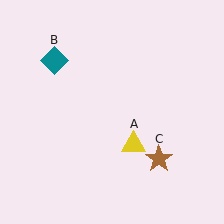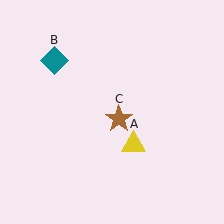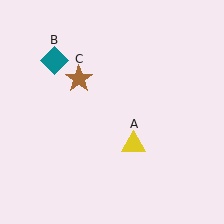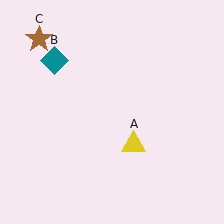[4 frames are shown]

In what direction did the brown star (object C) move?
The brown star (object C) moved up and to the left.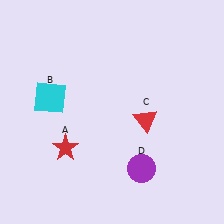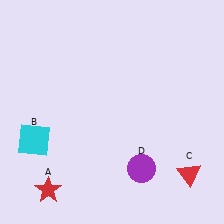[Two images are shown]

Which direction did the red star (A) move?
The red star (A) moved down.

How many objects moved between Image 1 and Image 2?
3 objects moved between the two images.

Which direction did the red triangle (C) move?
The red triangle (C) moved down.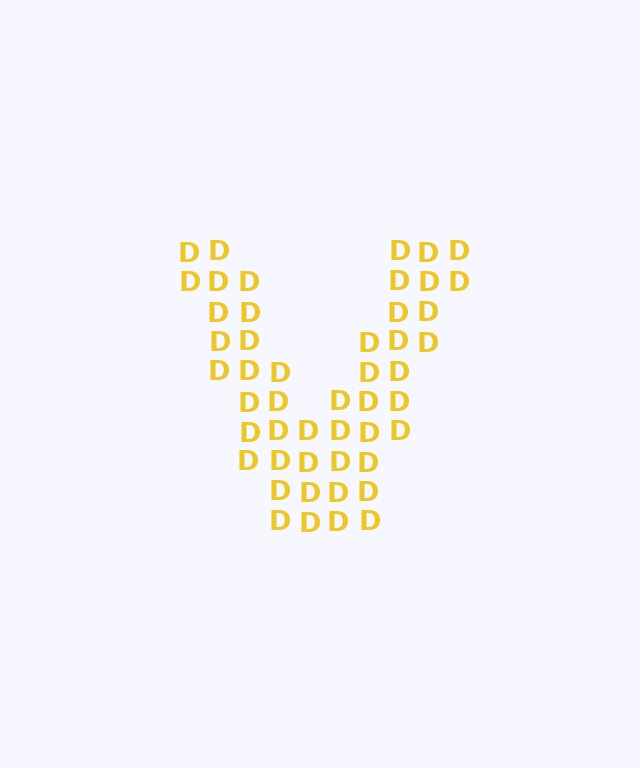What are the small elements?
The small elements are letter D's.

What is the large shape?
The large shape is the letter V.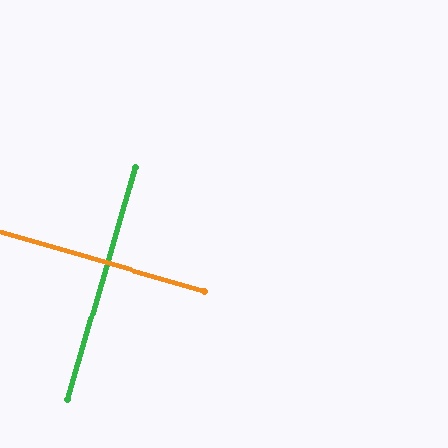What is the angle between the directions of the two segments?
Approximately 90 degrees.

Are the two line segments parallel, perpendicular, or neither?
Perpendicular — they meet at approximately 90°.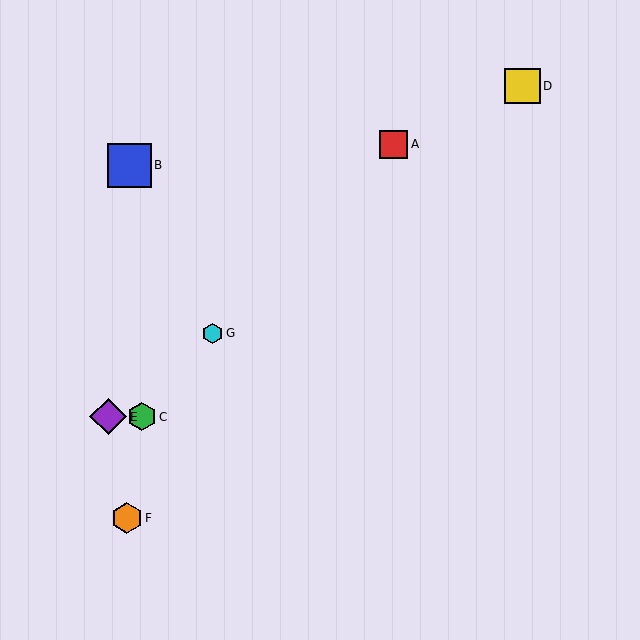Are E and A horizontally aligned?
No, E is at y≈417 and A is at y≈144.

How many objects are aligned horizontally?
2 objects (C, E) are aligned horizontally.